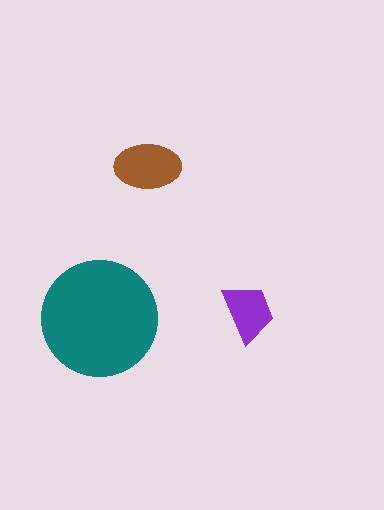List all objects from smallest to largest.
The purple trapezoid, the brown ellipse, the teal circle.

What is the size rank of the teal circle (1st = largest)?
1st.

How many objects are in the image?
There are 3 objects in the image.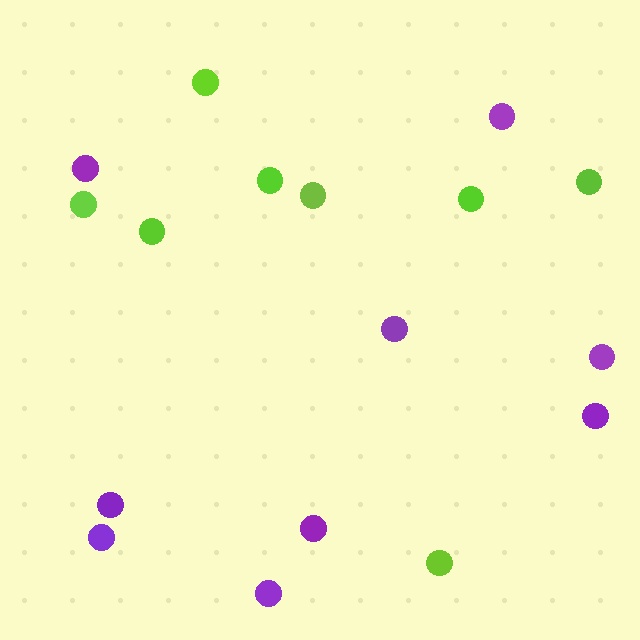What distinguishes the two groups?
There are 2 groups: one group of purple circles (9) and one group of lime circles (8).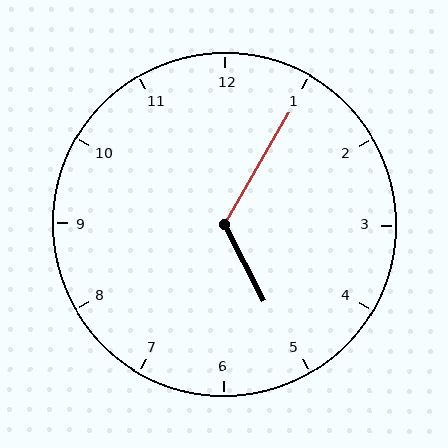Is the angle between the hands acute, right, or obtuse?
It is obtuse.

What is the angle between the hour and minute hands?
Approximately 122 degrees.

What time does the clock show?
5:05.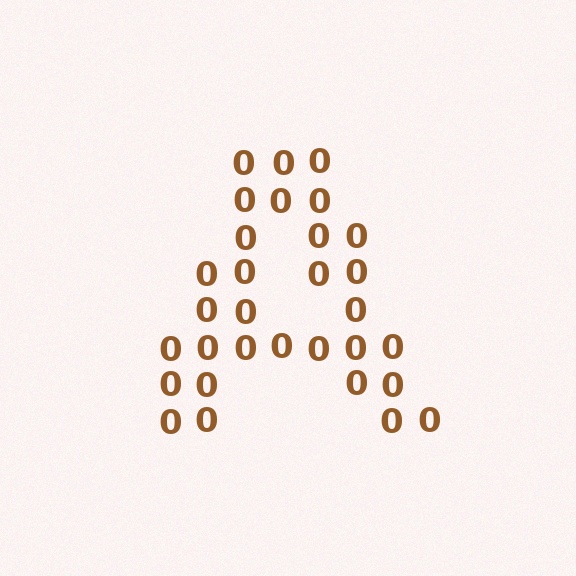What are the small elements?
The small elements are digit 0's.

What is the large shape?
The large shape is the letter A.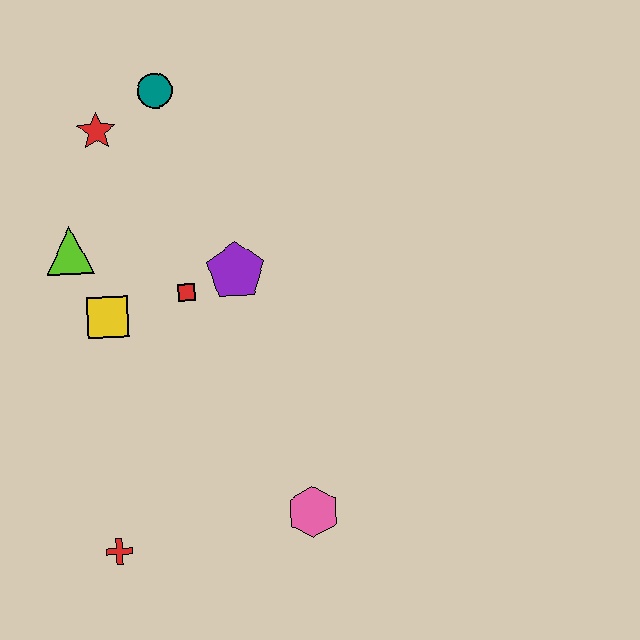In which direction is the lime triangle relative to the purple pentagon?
The lime triangle is to the left of the purple pentagon.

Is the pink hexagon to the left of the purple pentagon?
No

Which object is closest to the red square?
The purple pentagon is closest to the red square.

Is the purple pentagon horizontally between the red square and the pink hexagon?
Yes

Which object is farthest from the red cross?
The teal circle is farthest from the red cross.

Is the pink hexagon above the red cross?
Yes